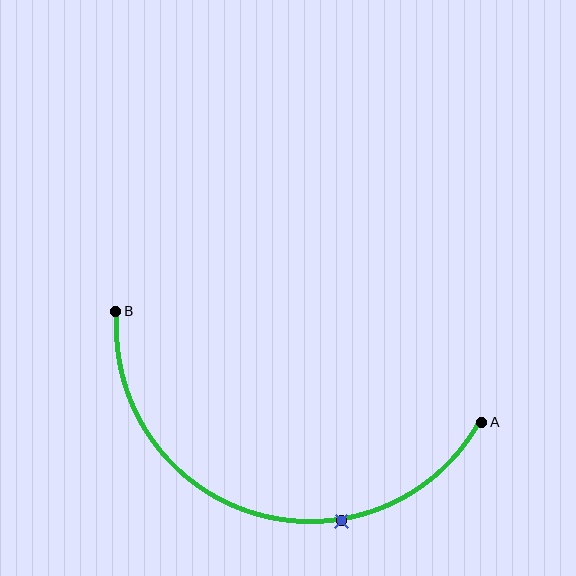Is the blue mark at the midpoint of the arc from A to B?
No. The blue mark lies on the arc but is closer to endpoint A. The arc midpoint would be at the point on the curve equidistant along the arc from both A and B.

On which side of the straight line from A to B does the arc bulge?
The arc bulges below the straight line connecting A and B.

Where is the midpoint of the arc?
The arc midpoint is the point on the curve farthest from the straight line joining A and B. It sits below that line.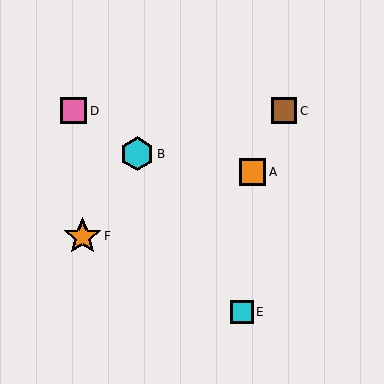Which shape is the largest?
The orange star (labeled F) is the largest.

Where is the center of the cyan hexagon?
The center of the cyan hexagon is at (137, 154).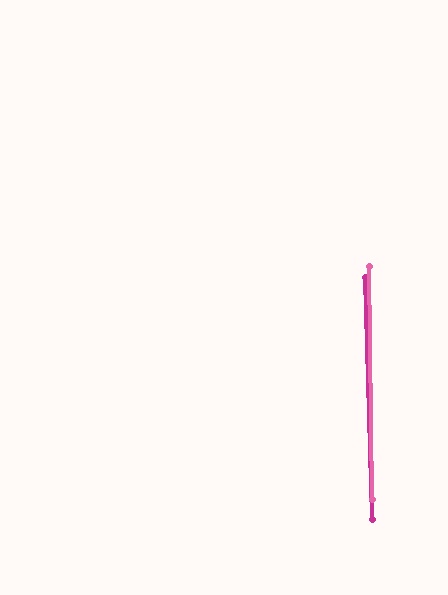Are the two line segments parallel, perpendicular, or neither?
Parallel — their directions differ by only 0.9°.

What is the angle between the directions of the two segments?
Approximately 1 degree.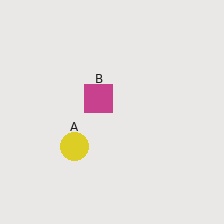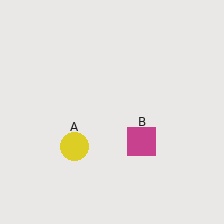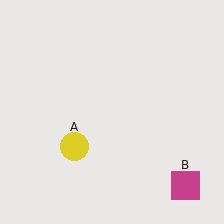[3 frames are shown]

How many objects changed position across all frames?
1 object changed position: magenta square (object B).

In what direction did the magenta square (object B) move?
The magenta square (object B) moved down and to the right.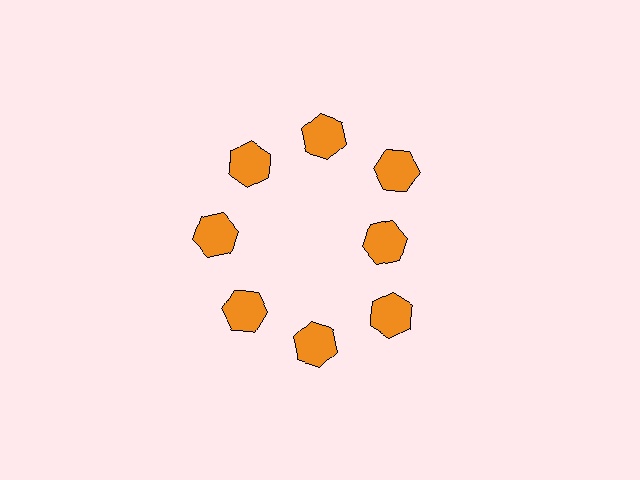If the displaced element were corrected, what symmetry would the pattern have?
It would have 8-fold rotational symmetry — the pattern would map onto itself every 45 degrees.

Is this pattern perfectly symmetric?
No. The 8 orange hexagons are arranged in a ring, but one element near the 3 o'clock position is pulled inward toward the center, breaking the 8-fold rotational symmetry.